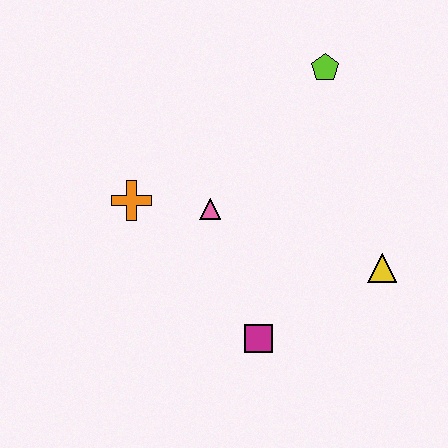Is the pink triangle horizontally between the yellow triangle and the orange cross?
Yes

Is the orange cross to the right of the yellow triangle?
No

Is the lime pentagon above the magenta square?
Yes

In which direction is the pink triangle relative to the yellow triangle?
The pink triangle is to the left of the yellow triangle.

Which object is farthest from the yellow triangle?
The orange cross is farthest from the yellow triangle.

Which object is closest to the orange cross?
The pink triangle is closest to the orange cross.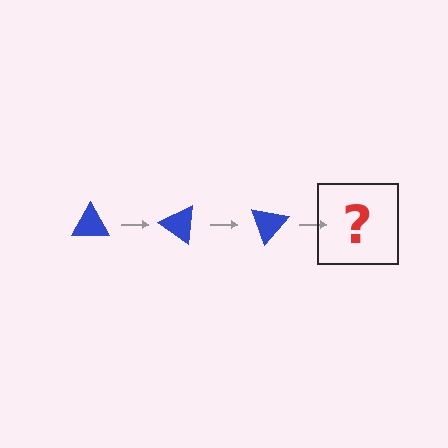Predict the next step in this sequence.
The next step is a blue triangle rotated 105 degrees.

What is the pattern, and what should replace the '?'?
The pattern is that the triangle rotates 35 degrees each step. The '?' should be a blue triangle rotated 105 degrees.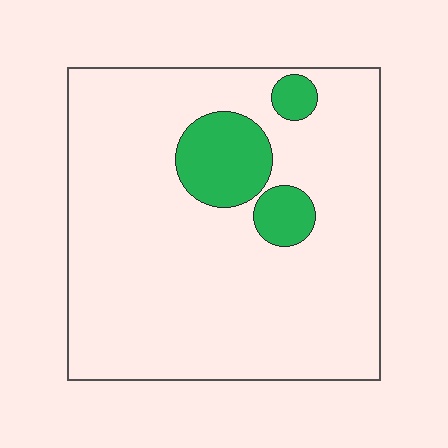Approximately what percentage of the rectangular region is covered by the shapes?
Approximately 10%.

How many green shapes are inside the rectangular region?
3.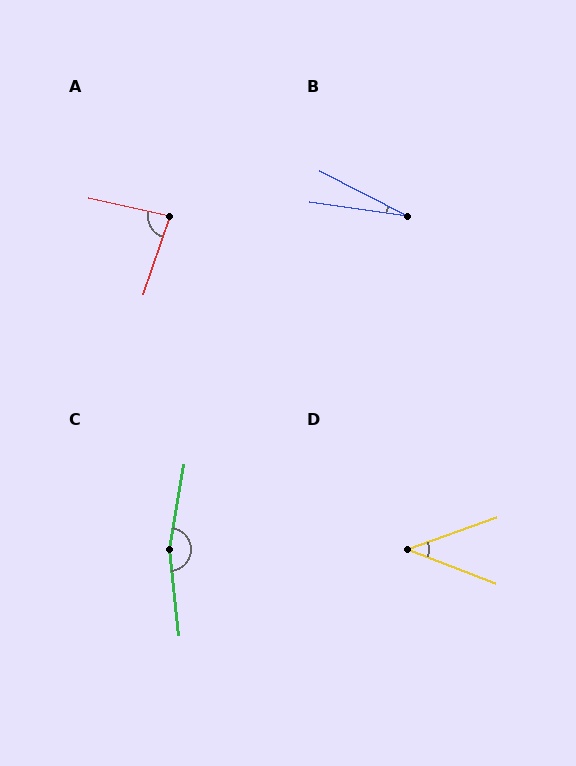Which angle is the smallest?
B, at approximately 19 degrees.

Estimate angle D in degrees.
Approximately 41 degrees.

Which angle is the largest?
C, at approximately 164 degrees.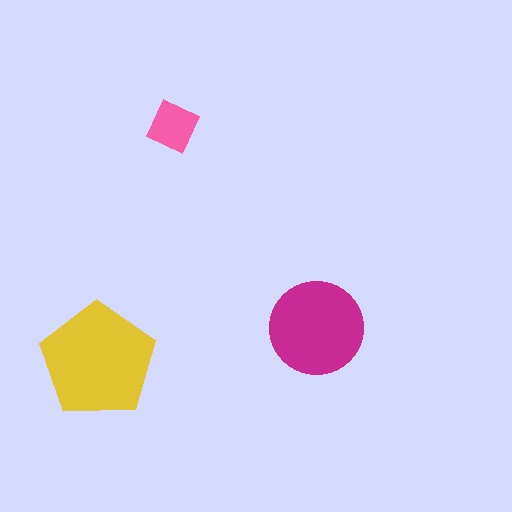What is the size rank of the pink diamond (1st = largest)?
3rd.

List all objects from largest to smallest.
The yellow pentagon, the magenta circle, the pink diamond.